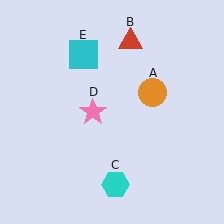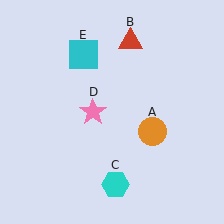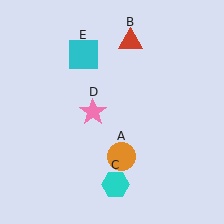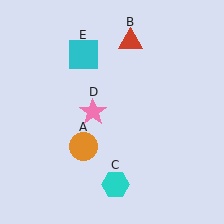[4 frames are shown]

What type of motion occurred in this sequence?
The orange circle (object A) rotated clockwise around the center of the scene.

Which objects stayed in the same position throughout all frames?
Red triangle (object B) and cyan hexagon (object C) and pink star (object D) and cyan square (object E) remained stationary.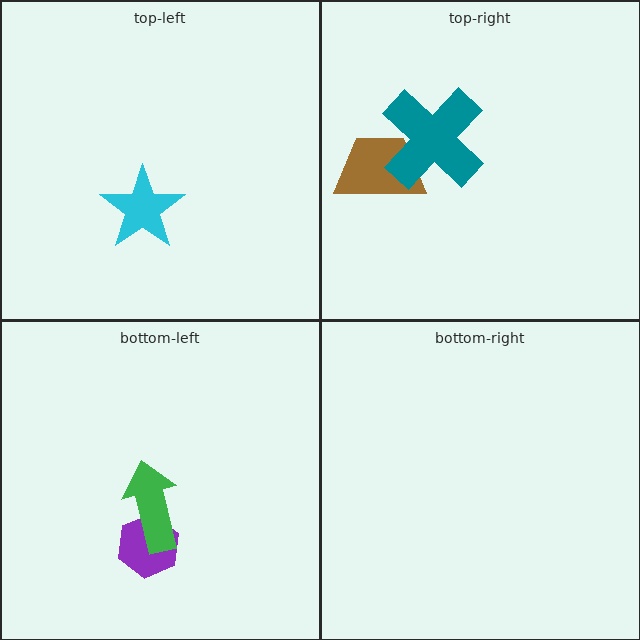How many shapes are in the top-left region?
1.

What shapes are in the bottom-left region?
The purple hexagon, the green arrow.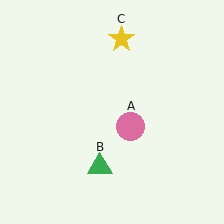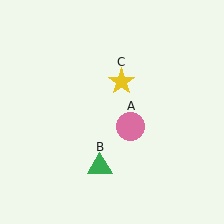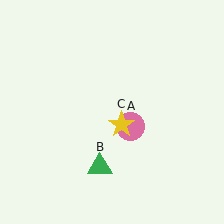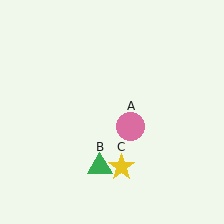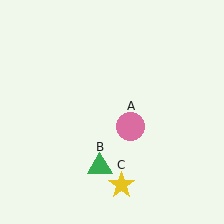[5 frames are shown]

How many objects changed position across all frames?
1 object changed position: yellow star (object C).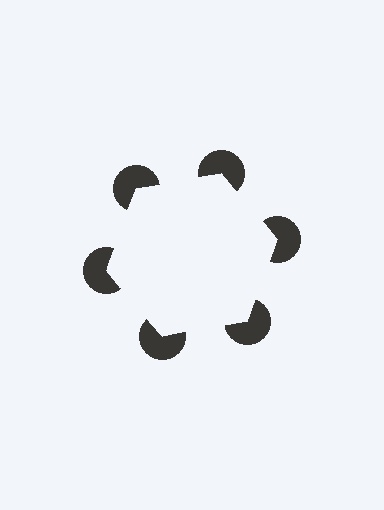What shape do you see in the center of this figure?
An illusory hexagon — its edges are inferred from the aligned wedge cuts in the pac-man discs, not physically drawn.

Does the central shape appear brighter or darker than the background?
It typically appears slightly brighter than the background, even though no actual brightness change is drawn.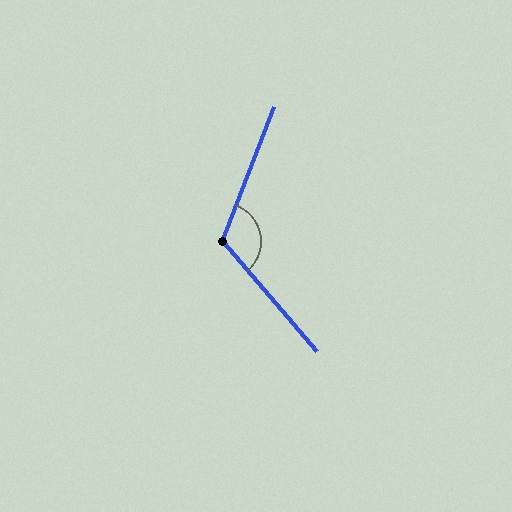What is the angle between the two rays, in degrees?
Approximately 119 degrees.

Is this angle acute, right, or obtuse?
It is obtuse.